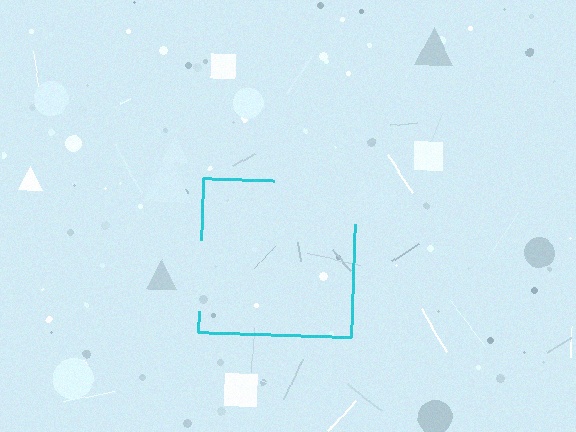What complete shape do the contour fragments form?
The contour fragments form a square.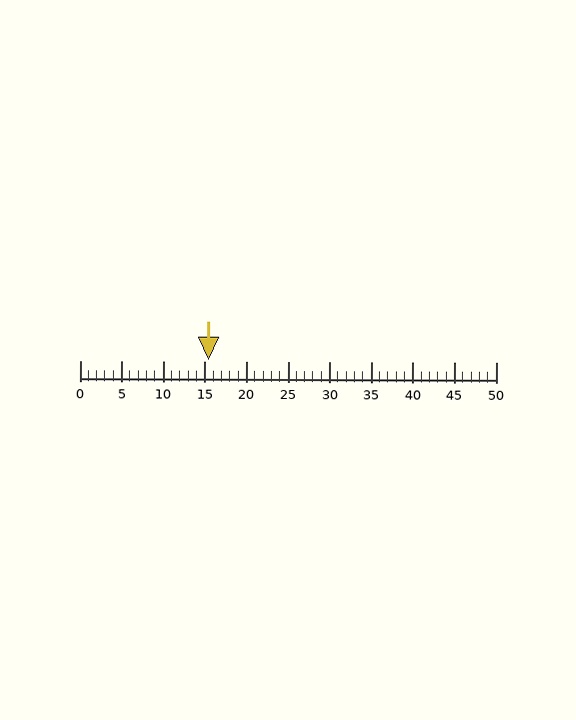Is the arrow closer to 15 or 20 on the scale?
The arrow is closer to 15.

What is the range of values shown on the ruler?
The ruler shows values from 0 to 50.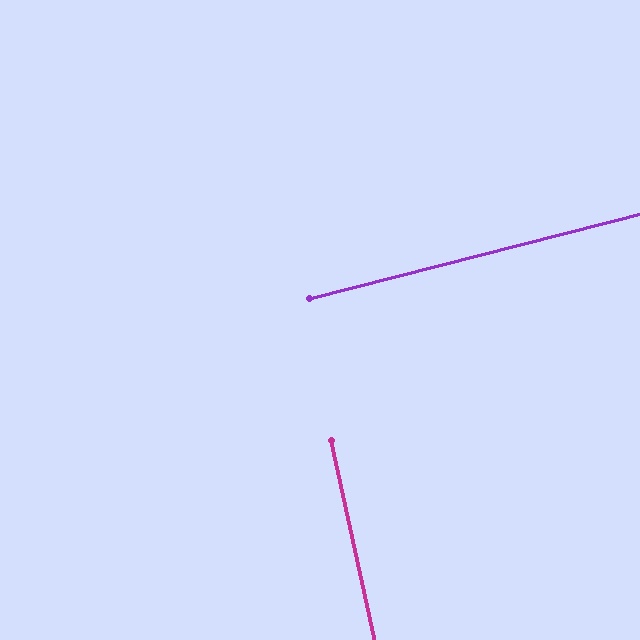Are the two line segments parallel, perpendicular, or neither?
Perpendicular — they meet at approximately 88°.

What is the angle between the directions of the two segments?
Approximately 88 degrees.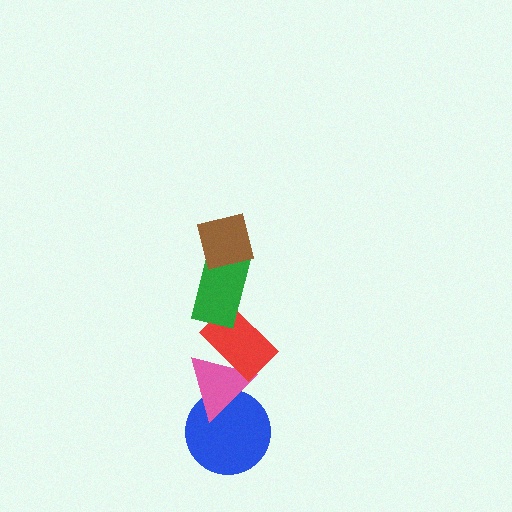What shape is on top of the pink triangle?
The red rectangle is on top of the pink triangle.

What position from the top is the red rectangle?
The red rectangle is 3rd from the top.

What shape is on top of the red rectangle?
The green rectangle is on top of the red rectangle.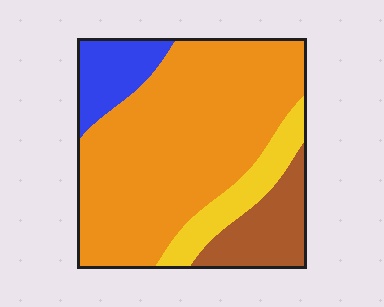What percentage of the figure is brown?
Brown covers about 15% of the figure.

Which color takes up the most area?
Orange, at roughly 65%.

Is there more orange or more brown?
Orange.